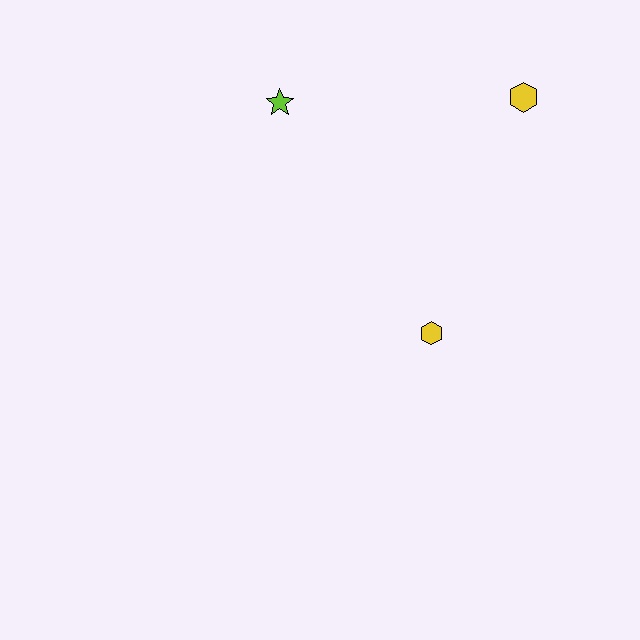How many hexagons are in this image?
There are 2 hexagons.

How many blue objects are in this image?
There are no blue objects.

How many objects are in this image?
There are 3 objects.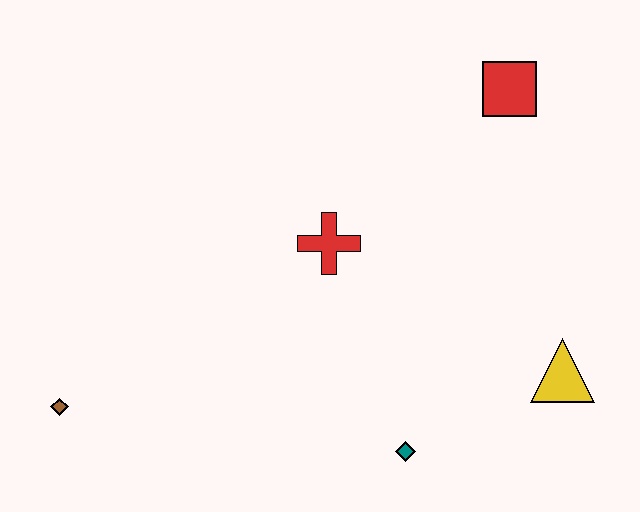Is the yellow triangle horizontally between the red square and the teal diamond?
No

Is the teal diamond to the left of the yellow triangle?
Yes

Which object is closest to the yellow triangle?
The teal diamond is closest to the yellow triangle.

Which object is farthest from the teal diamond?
The red square is farthest from the teal diamond.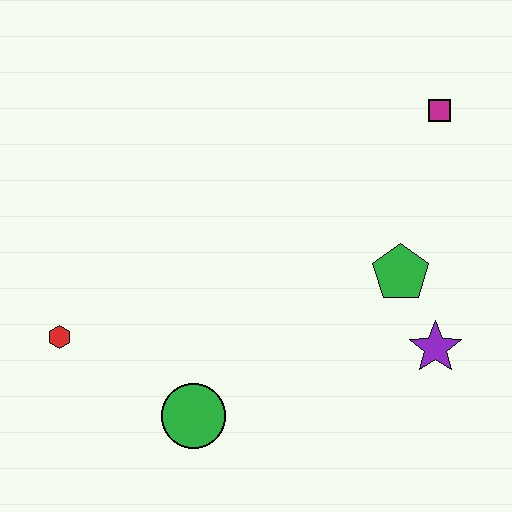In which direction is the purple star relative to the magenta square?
The purple star is below the magenta square.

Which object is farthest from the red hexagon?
The magenta square is farthest from the red hexagon.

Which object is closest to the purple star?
The green pentagon is closest to the purple star.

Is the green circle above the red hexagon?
No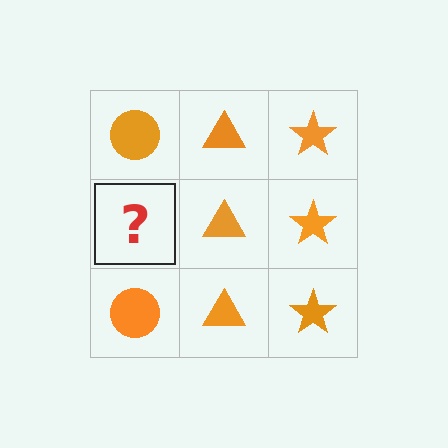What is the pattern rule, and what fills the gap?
The rule is that each column has a consistent shape. The gap should be filled with an orange circle.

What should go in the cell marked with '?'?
The missing cell should contain an orange circle.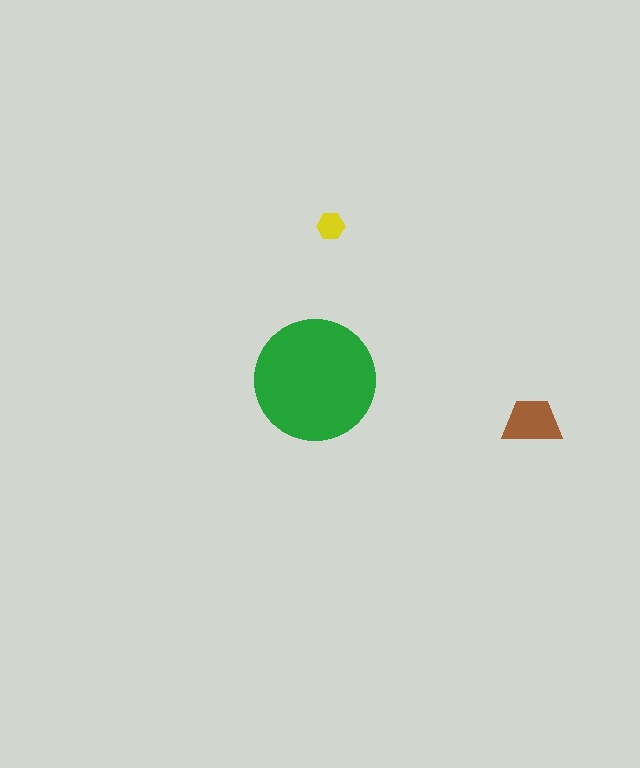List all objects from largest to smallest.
The green circle, the brown trapezoid, the yellow hexagon.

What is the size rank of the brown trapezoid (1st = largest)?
2nd.